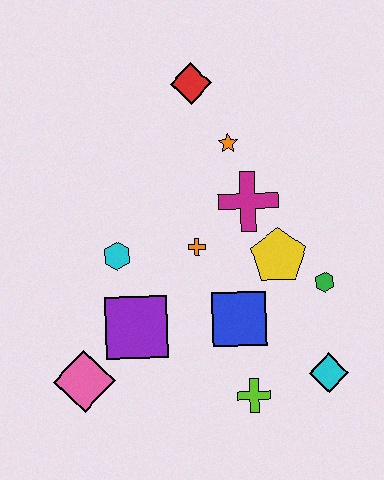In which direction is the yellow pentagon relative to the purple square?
The yellow pentagon is to the right of the purple square.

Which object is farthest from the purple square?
The red diamond is farthest from the purple square.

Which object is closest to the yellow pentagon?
The green hexagon is closest to the yellow pentagon.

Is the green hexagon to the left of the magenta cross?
No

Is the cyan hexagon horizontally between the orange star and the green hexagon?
No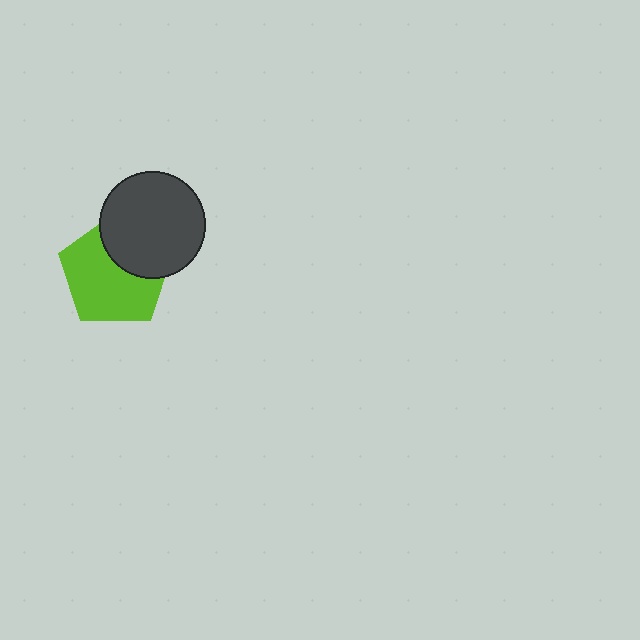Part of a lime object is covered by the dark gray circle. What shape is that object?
It is a pentagon.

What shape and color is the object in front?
The object in front is a dark gray circle.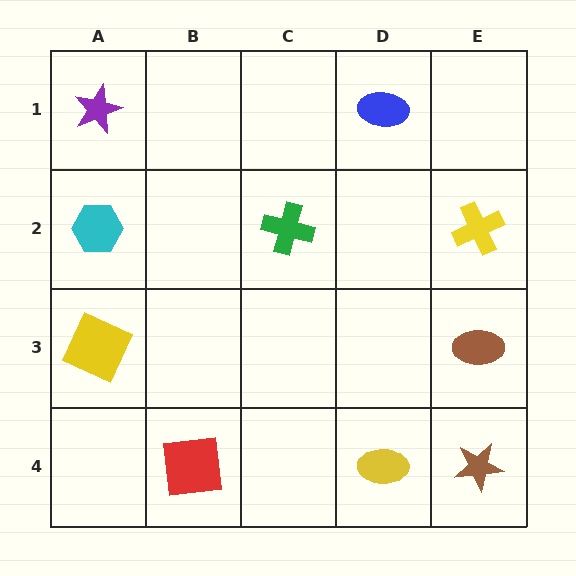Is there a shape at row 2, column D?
No, that cell is empty.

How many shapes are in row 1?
2 shapes.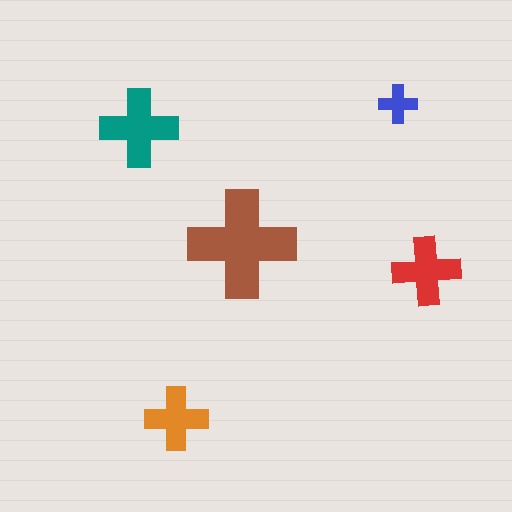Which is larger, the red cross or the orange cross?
The red one.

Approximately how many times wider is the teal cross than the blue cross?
About 2 times wider.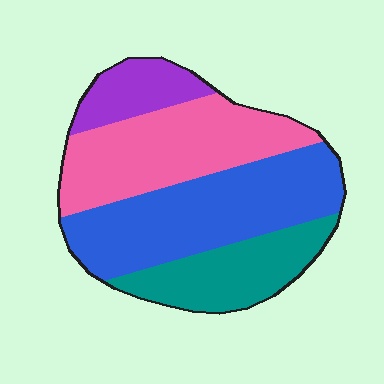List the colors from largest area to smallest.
From largest to smallest: blue, pink, teal, purple.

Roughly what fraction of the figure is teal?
Teal takes up about one fifth (1/5) of the figure.